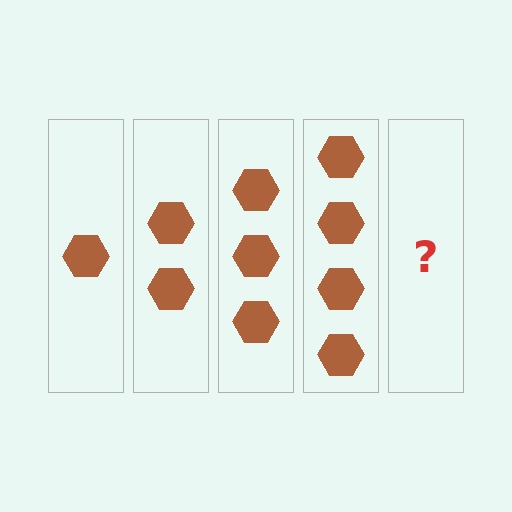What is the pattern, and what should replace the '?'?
The pattern is that each step adds one more hexagon. The '?' should be 5 hexagons.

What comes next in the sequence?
The next element should be 5 hexagons.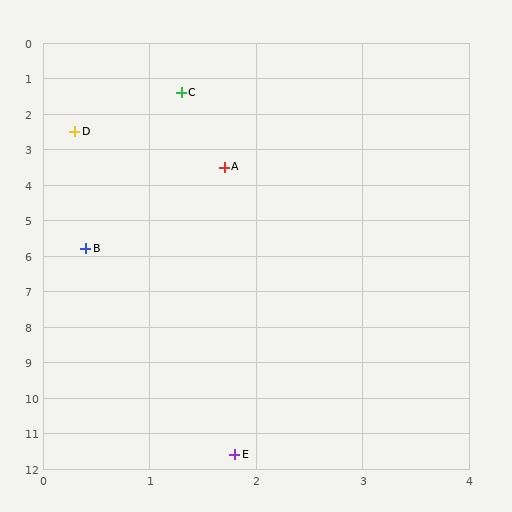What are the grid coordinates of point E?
Point E is at approximately (1.8, 11.6).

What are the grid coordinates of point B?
Point B is at approximately (0.4, 5.8).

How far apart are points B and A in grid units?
Points B and A are about 2.6 grid units apart.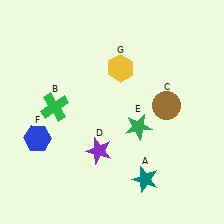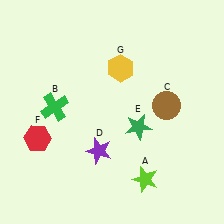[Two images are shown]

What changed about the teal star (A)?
In Image 1, A is teal. In Image 2, it changed to lime.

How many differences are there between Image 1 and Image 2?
There are 2 differences between the two images.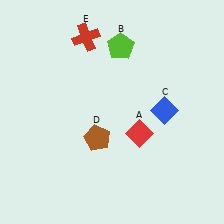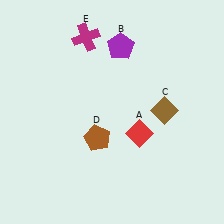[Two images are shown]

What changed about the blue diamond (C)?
In Image 1, C is blue. In Image 2, it changed to brown.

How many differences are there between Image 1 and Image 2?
There are 3 differences between the two images.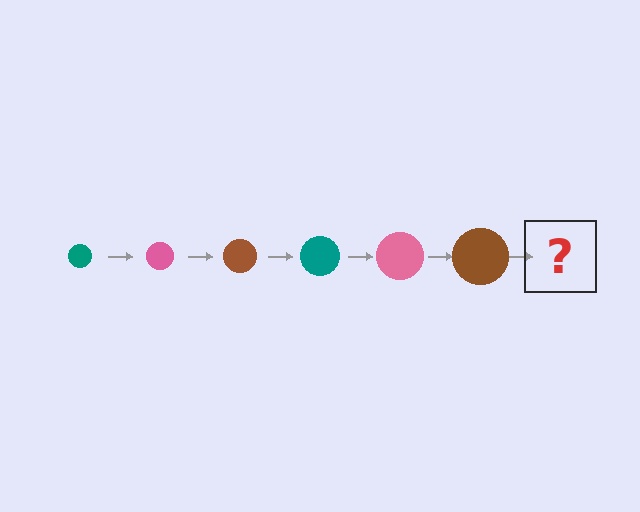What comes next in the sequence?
The next element should be a teal circle, larger than the previous one.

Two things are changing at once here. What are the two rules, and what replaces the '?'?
The two rules are that the circle grows larger each step and the color cycles through teal, pink, and brown. The '?' should be a teal circle, larger than the previous one.